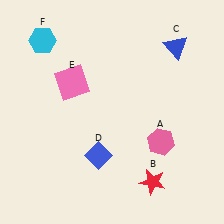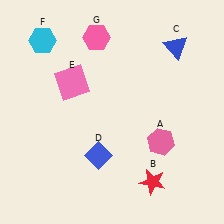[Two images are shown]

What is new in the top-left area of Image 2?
A pink hexagon (G) was added in the top-left area of Image 2.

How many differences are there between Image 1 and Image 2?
There is 1 difference between the two images.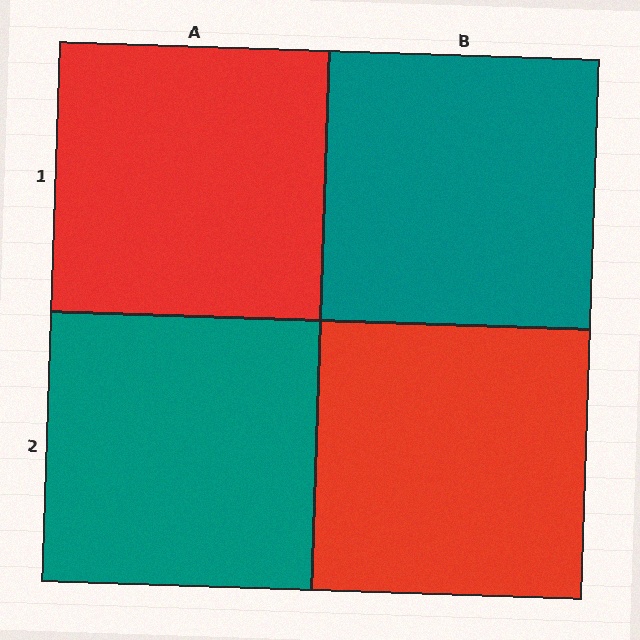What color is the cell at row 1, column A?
Red.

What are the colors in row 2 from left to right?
Teal, red.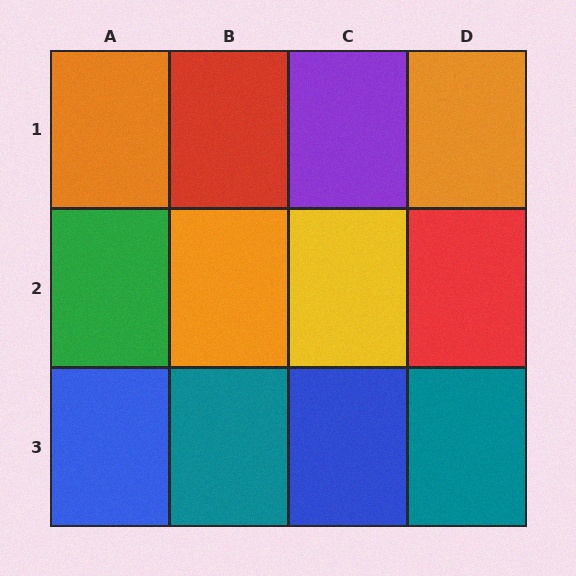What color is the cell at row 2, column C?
Yellow.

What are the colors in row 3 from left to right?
Blue, teal, blue, teal.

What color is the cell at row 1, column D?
Orange.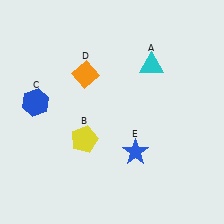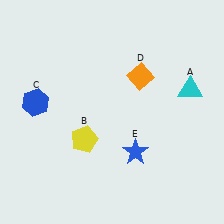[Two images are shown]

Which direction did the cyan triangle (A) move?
The cyan triangle (A) moved right.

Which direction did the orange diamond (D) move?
The orange diamond (D) moved right.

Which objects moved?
The objects that moved are: the cyan triangle (A), the orange diamond (D).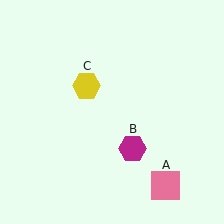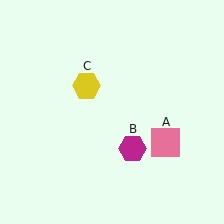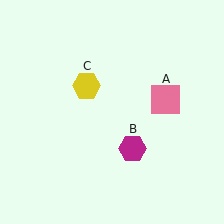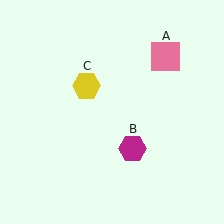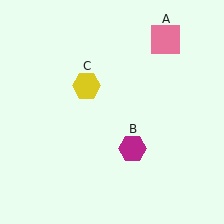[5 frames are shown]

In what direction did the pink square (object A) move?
The pink square (object A) moved up.